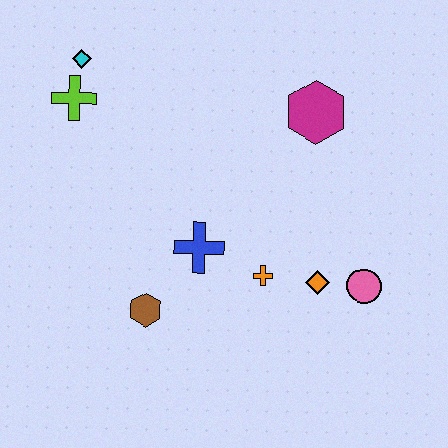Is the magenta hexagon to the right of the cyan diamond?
Yes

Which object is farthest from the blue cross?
The cyan diamond is farthest from the blue cross.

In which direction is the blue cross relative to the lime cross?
The blue cross is below the lime cross.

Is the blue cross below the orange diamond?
No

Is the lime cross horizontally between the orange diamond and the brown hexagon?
No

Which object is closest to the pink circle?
The orange diamond is closest to the pink circle.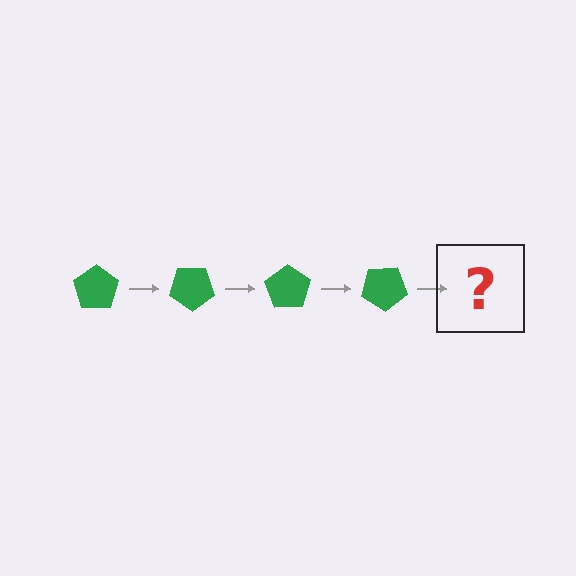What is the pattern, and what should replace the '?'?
The pattern is that the pentagon rotates 35 degrees each step. The '?' should be a green pentagon rotated 140 degrees.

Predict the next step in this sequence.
The next step is a green pentagon rotated 140 degrees.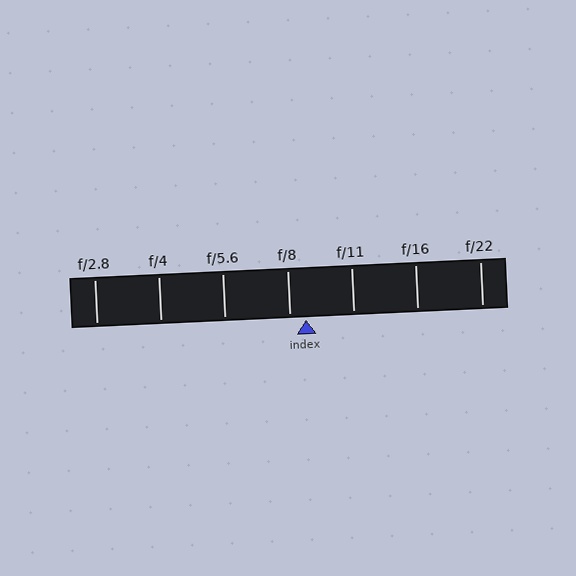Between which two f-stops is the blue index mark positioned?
The index mark is between f/8 and f/11.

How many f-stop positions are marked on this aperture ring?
There are 7 f-stop positions marked.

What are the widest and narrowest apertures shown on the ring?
The widest aperture shown is f/2.8 and the narrowest is f/22.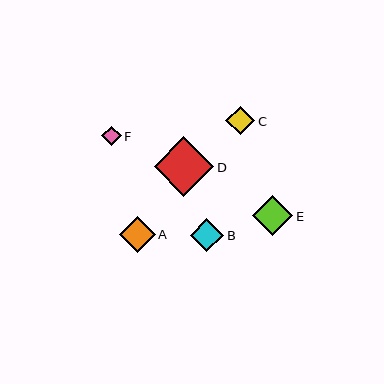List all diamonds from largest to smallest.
From largest to smallest: D, E, A, B, C, F.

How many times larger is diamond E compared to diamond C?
Diamond E is approximately 1.4 times the size of diamond C.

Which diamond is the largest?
Diamond D is the largest with a size of approximately 60 pixels.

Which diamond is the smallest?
Diamond F is the smallest with a size of approximately 19 pixels.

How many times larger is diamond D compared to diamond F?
Diamond D is approximately 3.1 times the size of diamond F.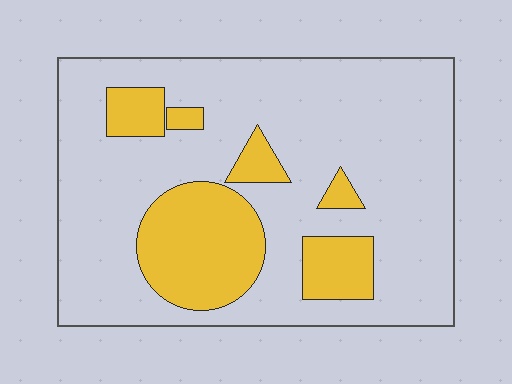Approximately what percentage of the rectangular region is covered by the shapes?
Approximately 25%.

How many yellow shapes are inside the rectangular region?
6.